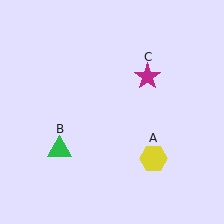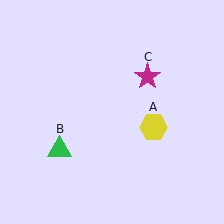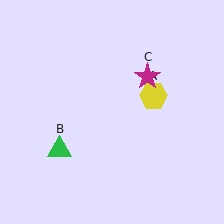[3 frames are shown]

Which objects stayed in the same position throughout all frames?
Green triangle (object B) and magenta star (object C) remained stationary.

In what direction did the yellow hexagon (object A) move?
The yellow hexagon (object A) moved up.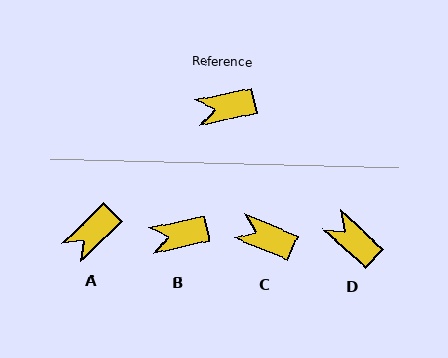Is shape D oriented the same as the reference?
No, it is off by about 54 degrees.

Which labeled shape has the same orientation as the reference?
B.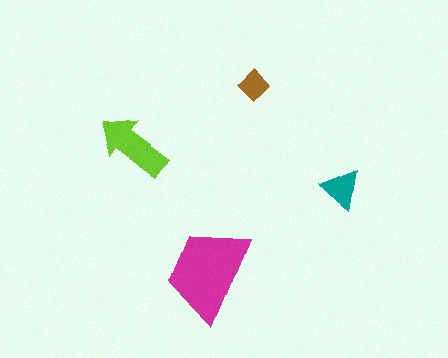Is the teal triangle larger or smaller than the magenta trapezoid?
Smaller.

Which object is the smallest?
The brown diamond.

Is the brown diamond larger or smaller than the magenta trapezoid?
Smaller.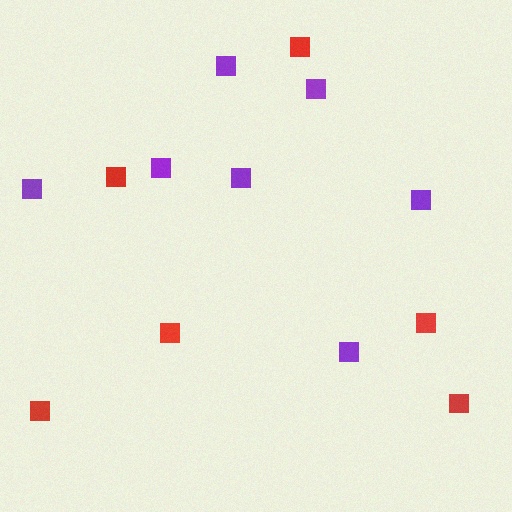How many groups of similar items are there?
There are 2 groups: one group of red squares (6) and one group of purple squares (7).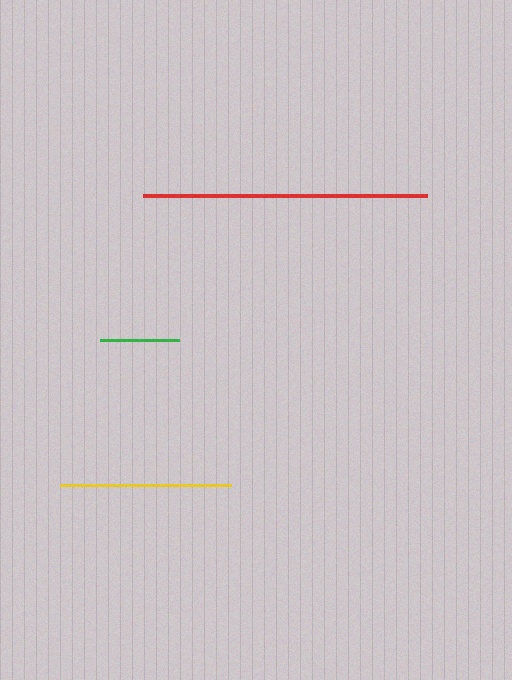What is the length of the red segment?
The red segment is approximately 284 pixels long.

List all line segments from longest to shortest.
From longest to shortest: red, yellow, green.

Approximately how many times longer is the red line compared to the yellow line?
The red line is approximately 1.7 times the length of the yellow line.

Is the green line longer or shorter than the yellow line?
The yellow line is longer than the green line.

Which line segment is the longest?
The red line is the longest at approximately 284 pixels.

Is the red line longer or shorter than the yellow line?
The red line is longer than the yellow line.